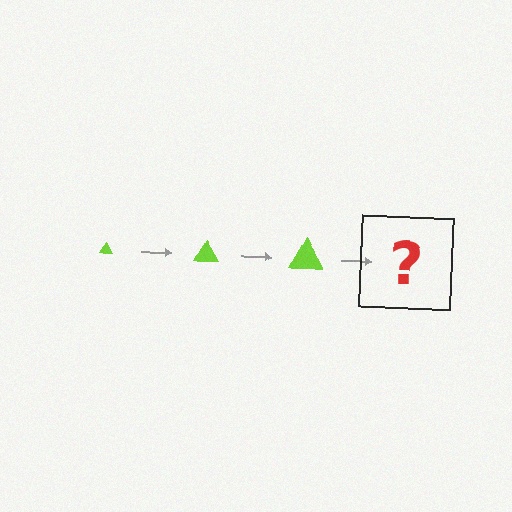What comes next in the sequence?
The next element should be a lime triangle, larger than the previous one.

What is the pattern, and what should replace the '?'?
The pattern is that the triangle gets progressively larger each step. The '?' should be a lime triangle, larger than the previous one.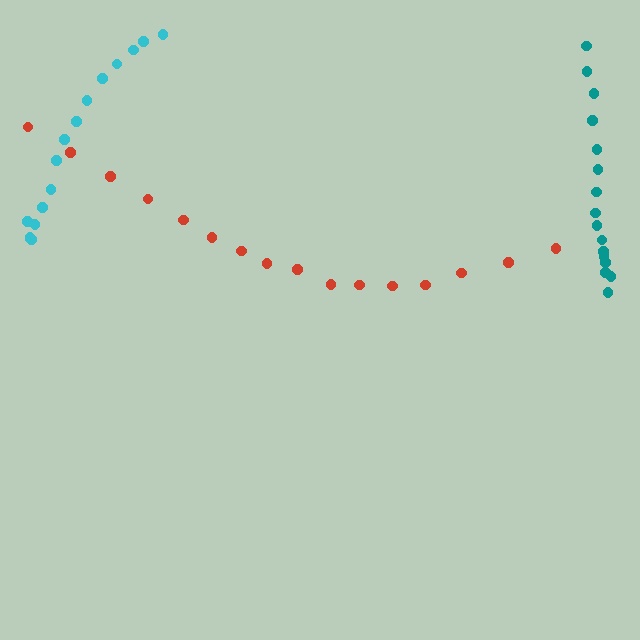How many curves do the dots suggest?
There are 3 distinct paths.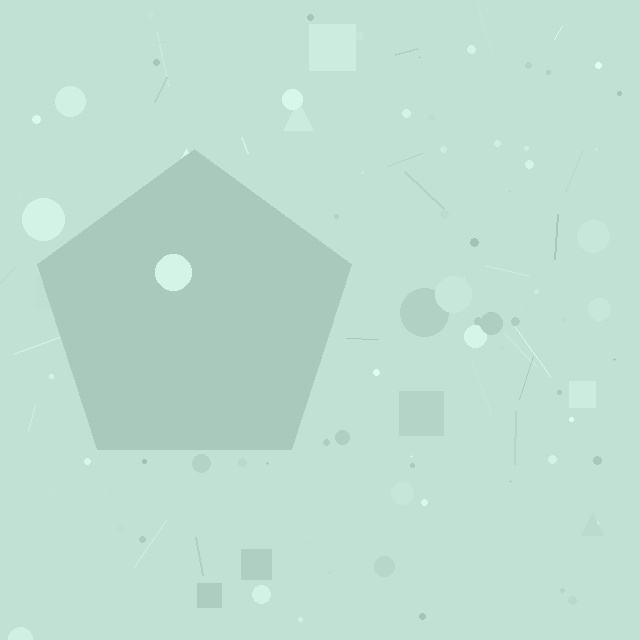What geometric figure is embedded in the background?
A pentagon is embedded in the background.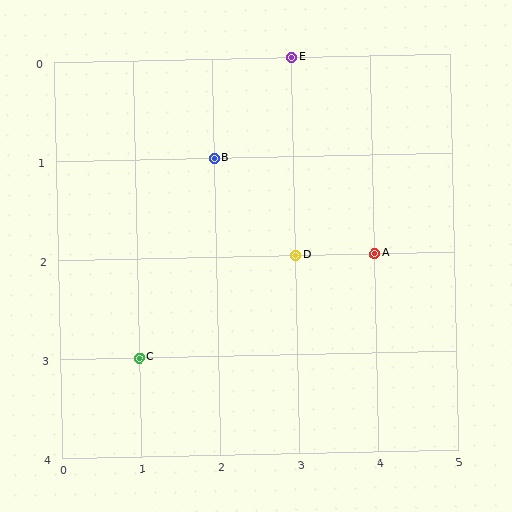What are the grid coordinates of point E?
Point E is at grid coordinates (3, 0).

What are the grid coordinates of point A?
Point A is at grid coordinates (4, 2).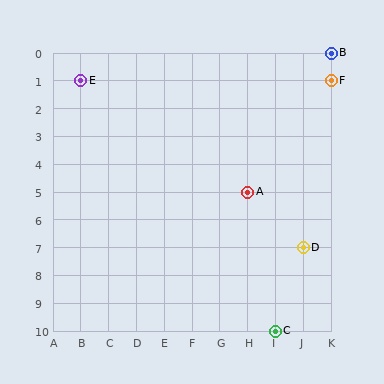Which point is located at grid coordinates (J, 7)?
Point D is at (J, 7).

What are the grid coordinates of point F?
Point F is at grid coordinates (K, 1).